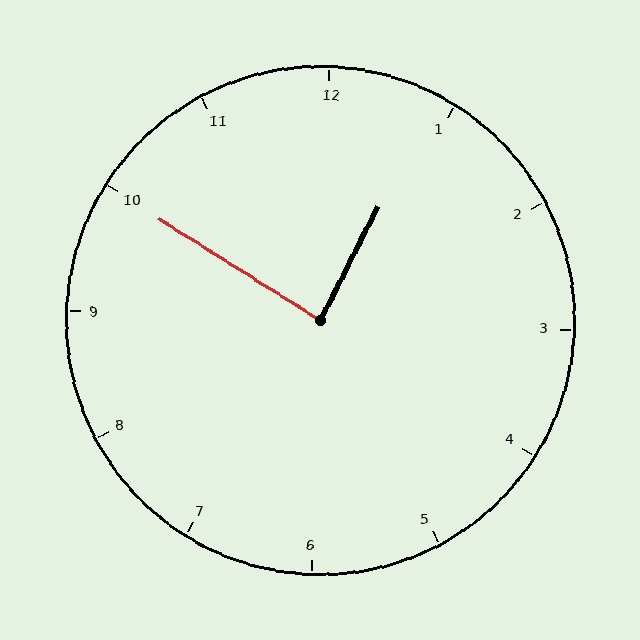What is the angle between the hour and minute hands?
Approximately 85 degrees.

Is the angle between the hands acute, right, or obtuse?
It is right.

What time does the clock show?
12:50.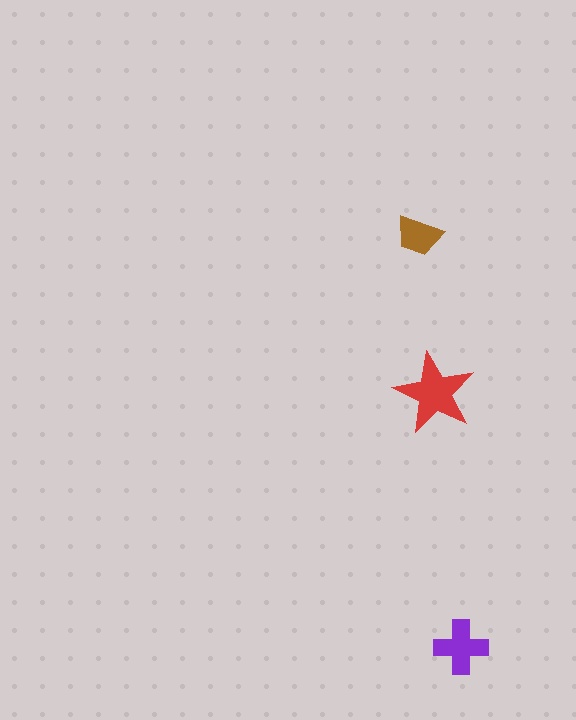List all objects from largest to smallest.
The red star, the purple cross, the brown trapezoid.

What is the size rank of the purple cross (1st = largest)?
2nd.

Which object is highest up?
The brown trapezoid is topmost.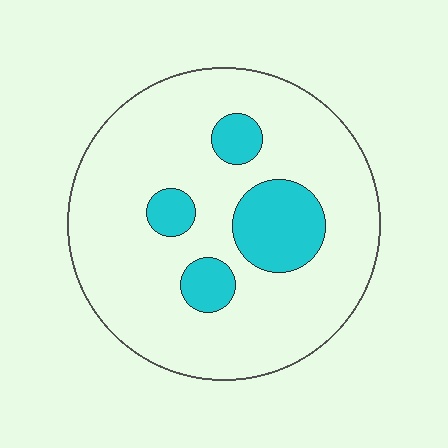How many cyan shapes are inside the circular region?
4.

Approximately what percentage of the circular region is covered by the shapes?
Approximately 15%.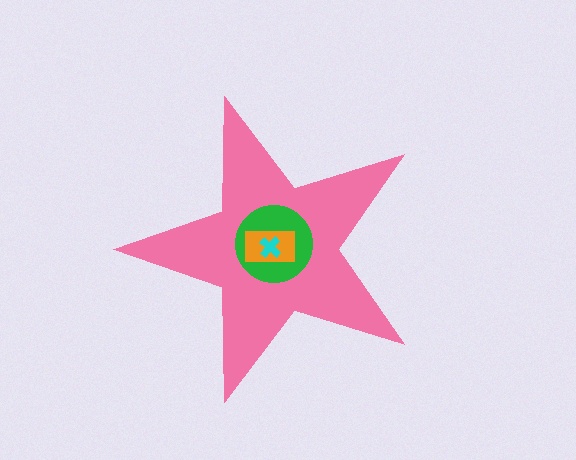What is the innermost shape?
The cyan cross.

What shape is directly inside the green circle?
The orange rectangle.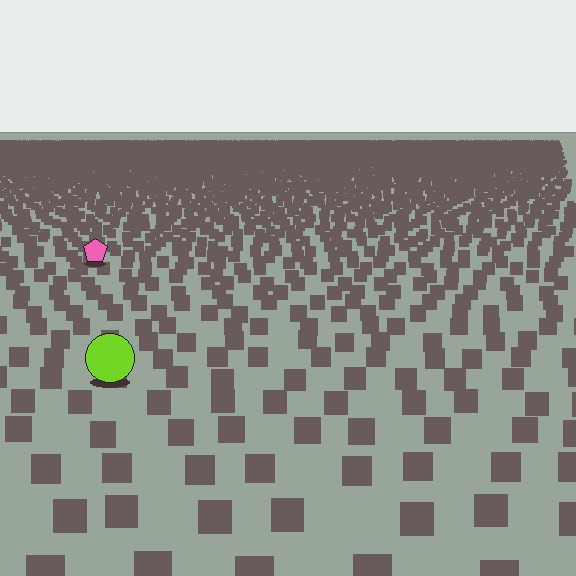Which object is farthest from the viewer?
The pink pentagon is farthest from the viewer. It appears smaller and the ground texture around it is denser.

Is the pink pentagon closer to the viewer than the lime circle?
No. The lime circle is closer — you can tell from the texture gradient: the ground texture is coarser near it.